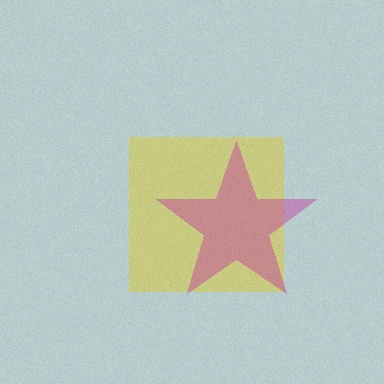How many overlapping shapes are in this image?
There are 2 overlapping shapes in the image.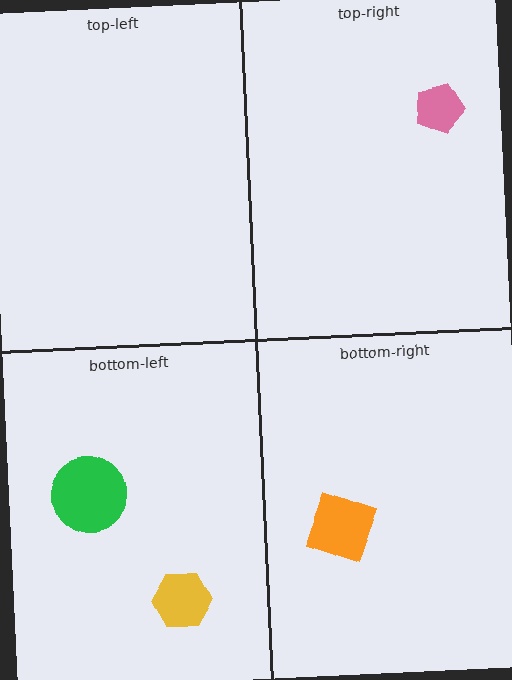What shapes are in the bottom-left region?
The yellow hexagon, the green circle.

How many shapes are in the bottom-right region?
1.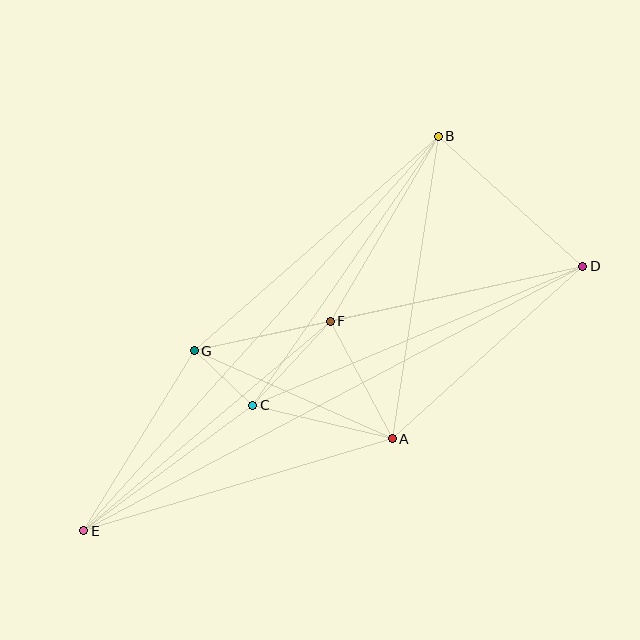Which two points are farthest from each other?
Points D and E are farthest from each other.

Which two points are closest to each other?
Points C and G are closest to each other.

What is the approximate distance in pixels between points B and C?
The distance between B and C is approximately 327 pixels.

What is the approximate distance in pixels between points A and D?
The distance between A and D is approximately 257 pixels.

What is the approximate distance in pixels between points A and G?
The distance between A and G is approximately 217 pixels.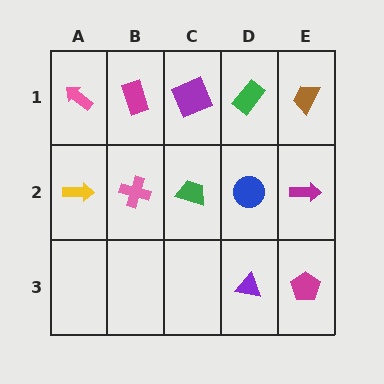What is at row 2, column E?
A magenta arrow.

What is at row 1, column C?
A purple square.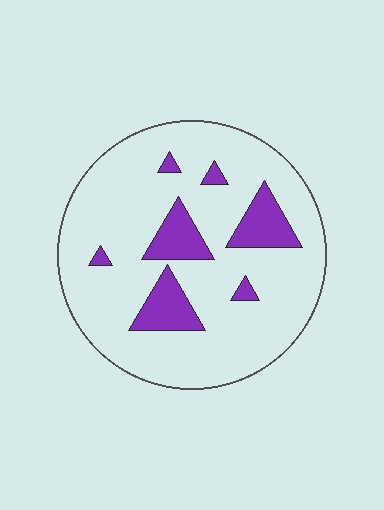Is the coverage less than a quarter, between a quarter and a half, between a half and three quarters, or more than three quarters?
Less than a quarter.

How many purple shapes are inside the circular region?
7.